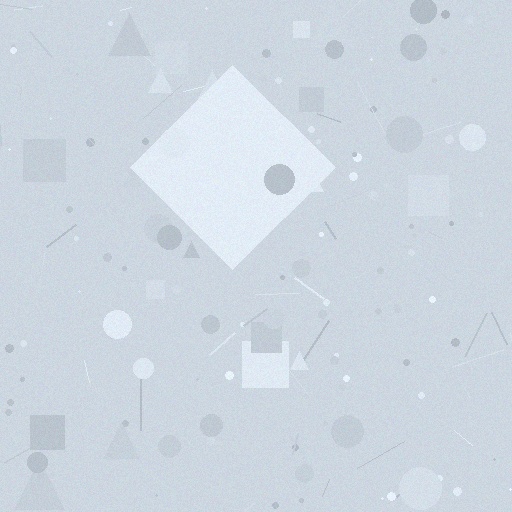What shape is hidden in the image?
A diamond is hidden in the image.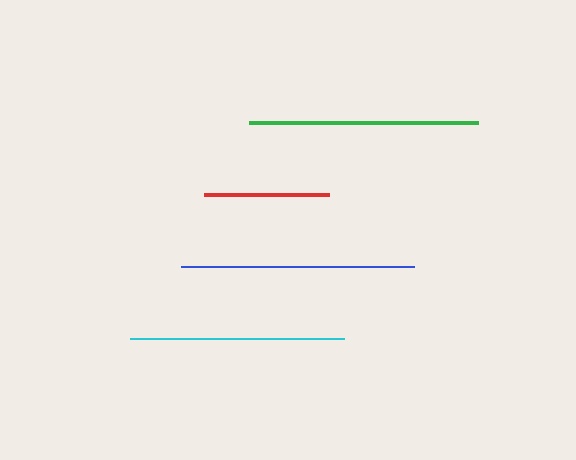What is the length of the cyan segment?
The cyan segment is approximately 214 pixels long.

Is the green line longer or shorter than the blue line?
The blue line is longer than the green line.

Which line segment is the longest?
The blue line is the longest at approximately 233 pixels.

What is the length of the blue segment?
The blue segment is approximately 233 pixels long.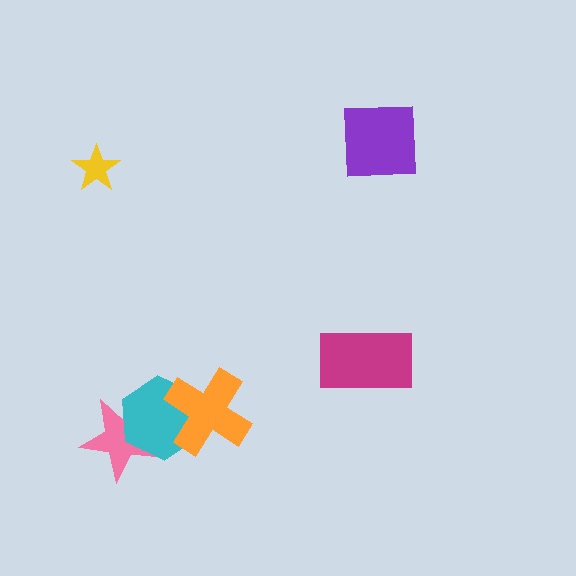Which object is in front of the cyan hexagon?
The orange cross is in front of the cyan hexagon.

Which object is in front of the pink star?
The cyan hexagon is in front of the pink star.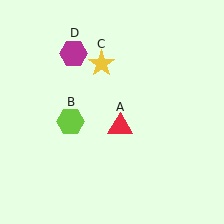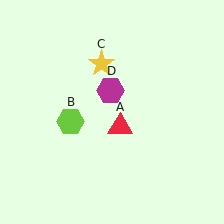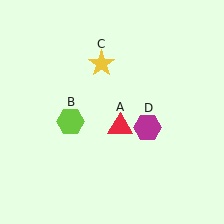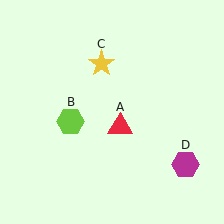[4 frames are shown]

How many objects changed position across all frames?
1 object changed position: magenta hexagon (object D).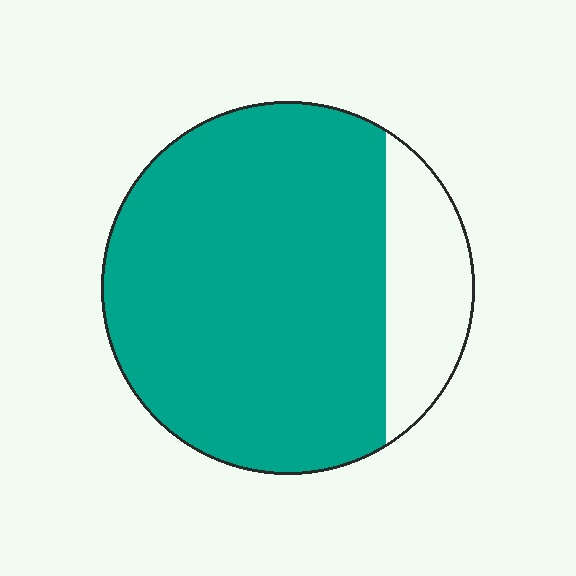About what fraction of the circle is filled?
About five sixths (5/6).